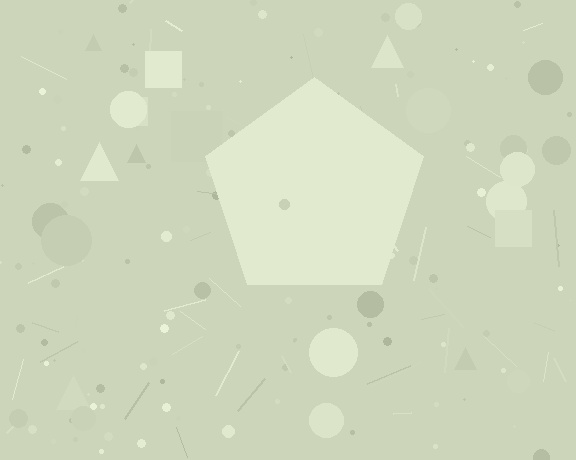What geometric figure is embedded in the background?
A pentagon is embedded in the background.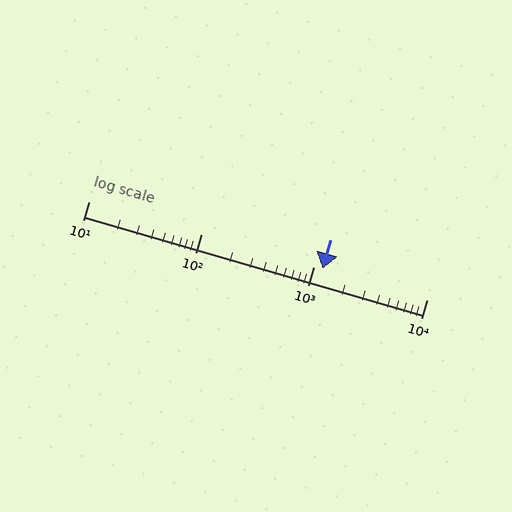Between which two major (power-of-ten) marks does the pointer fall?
The pointer is between 1000 and 10000.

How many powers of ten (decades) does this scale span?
The scale spans 3 decades, from 10 to 10000.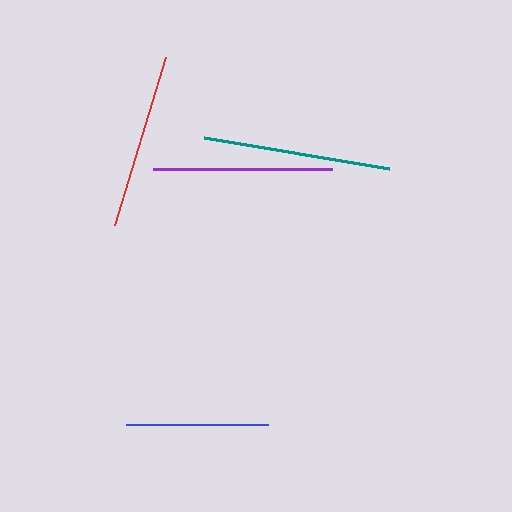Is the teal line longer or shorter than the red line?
The teal line is longer than the red line.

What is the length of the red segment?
The red segment is approximately 176 pixels long.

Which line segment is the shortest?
The blue line is the shortest at approximately 142 pixels.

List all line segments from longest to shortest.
From longest to shortest: teal, purple, red, blue.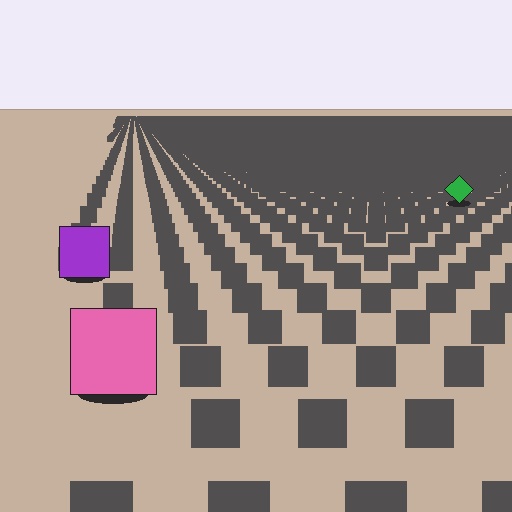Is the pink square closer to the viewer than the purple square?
Yes. The pink square is closer — you can tell from the texture gradient: the ground texture is coarser near it.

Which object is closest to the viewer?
The pink square is closest. The texture marks near it are larger and more spread out.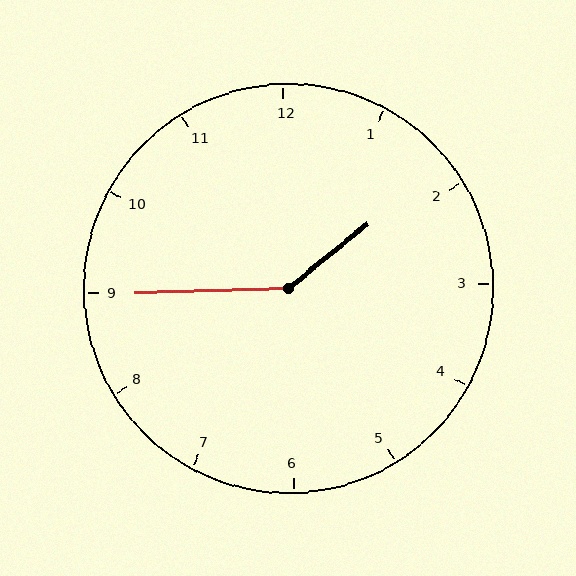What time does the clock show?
1:45.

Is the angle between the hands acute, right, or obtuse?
It is obtuse.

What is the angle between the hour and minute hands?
Approximately 142 degrees.